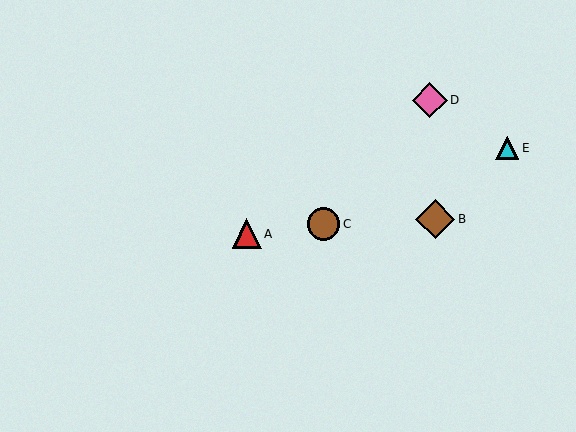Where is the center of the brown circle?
The center of the brown circle is at (323, 224).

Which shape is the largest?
The brown diamond (labeled B) is the largest.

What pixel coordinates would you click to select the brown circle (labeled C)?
Click at (323, 224) to select the brown circle C.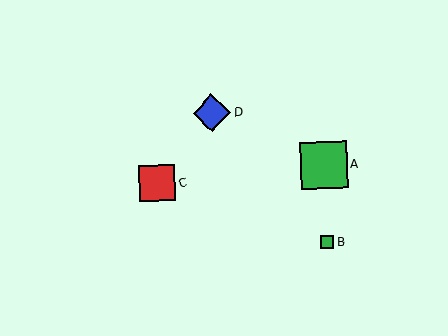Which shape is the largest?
The green square (labeled A) is the largest.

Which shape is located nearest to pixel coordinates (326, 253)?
The green square (labeled B) at (327, 242) is nearest to that location.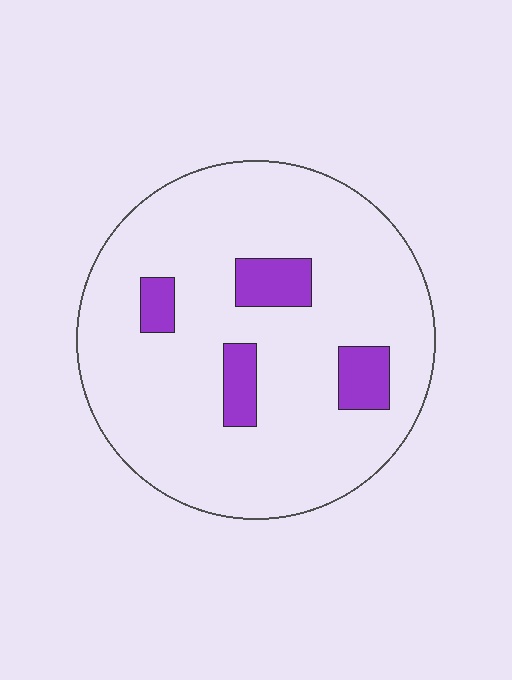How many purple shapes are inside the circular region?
4.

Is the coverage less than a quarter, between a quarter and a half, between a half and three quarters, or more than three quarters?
Less than a quarter.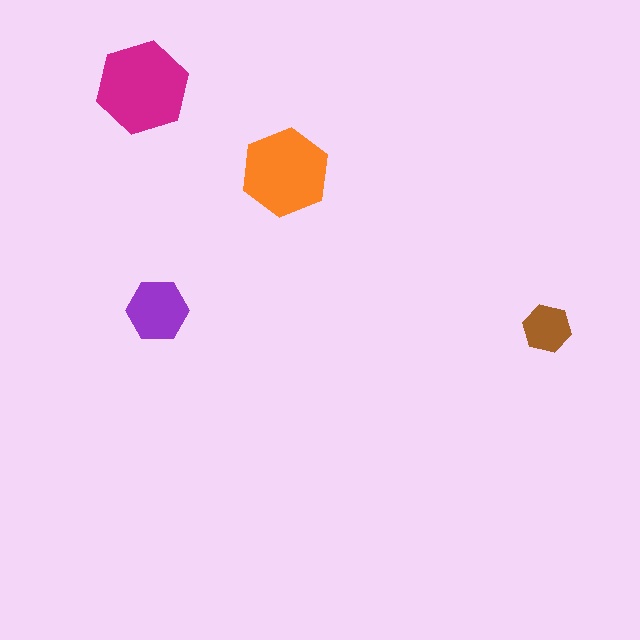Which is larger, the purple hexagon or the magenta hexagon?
The magenta one.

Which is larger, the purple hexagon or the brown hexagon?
The purple one.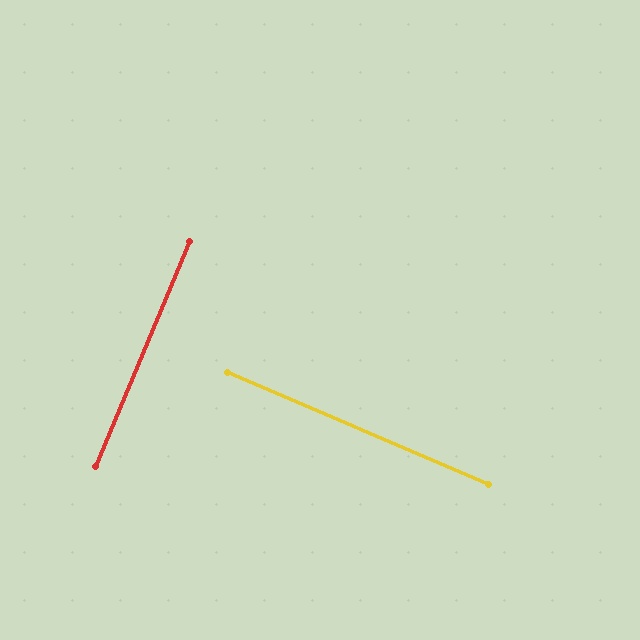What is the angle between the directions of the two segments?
Approximately 89 degrees.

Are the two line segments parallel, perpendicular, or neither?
Perpendicular — they meet at approximately 89°.